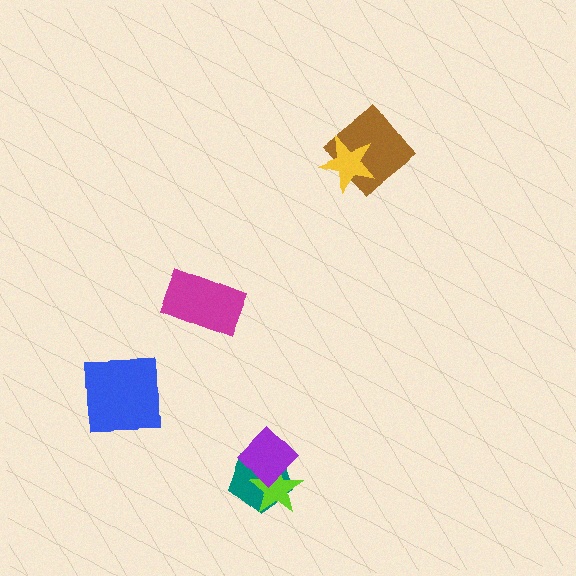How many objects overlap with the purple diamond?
2 objects overlap with the purple diamond.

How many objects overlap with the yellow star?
1 object overlaps with the yellow star.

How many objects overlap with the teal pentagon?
2 objects overlap with the teal pentagon.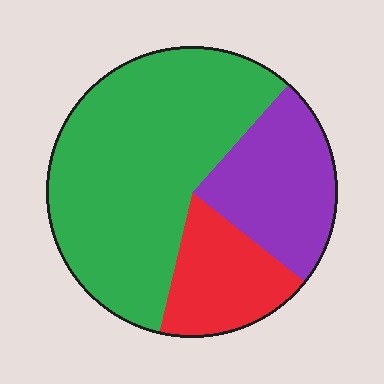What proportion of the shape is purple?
Purple takes up about one quarter (1/4) of the shape.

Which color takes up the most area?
Green, at roughly 60%.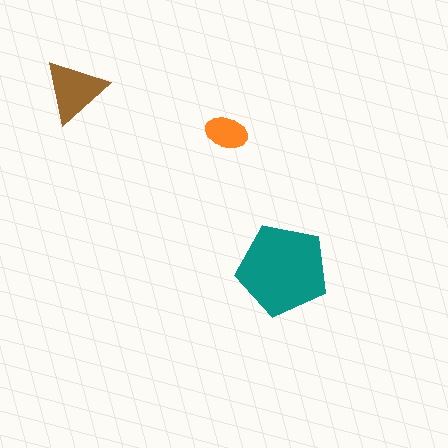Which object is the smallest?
The orange ellipse.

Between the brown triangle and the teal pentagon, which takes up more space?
The teal pentagon.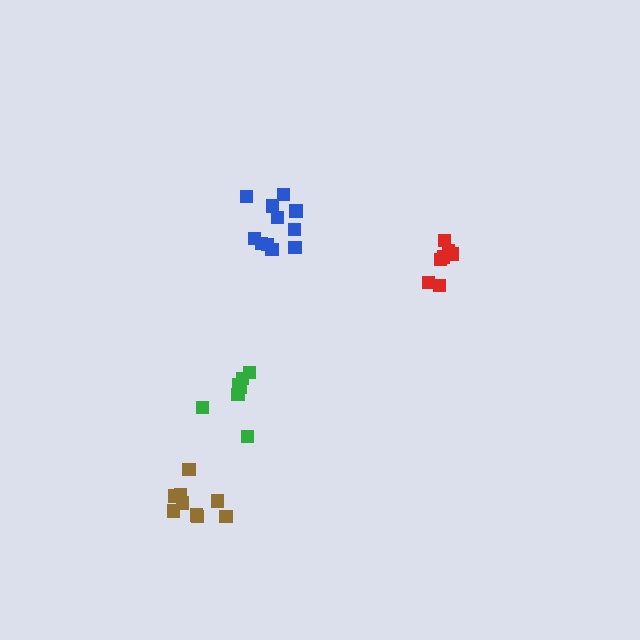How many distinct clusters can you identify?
There are 4 distinct clusters.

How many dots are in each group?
Group 1: 7 dots, Group 2: 11 dots, Group 3: 9 dots, Group 4: 7 dots (34 total).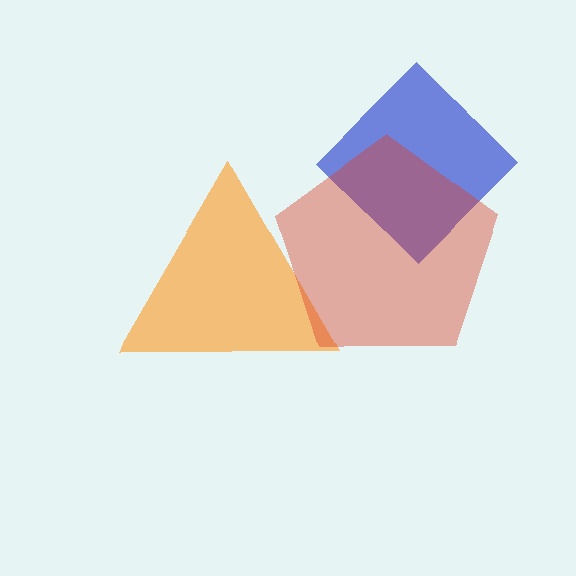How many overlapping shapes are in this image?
There are 3 overlapping shapes in the image.